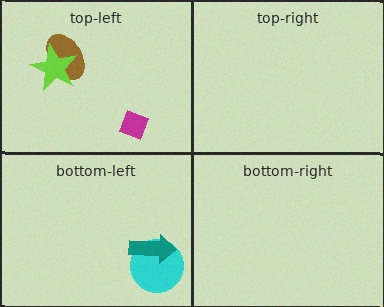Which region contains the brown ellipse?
The top-left region.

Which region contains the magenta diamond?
The top-left region.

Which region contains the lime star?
The top-left region.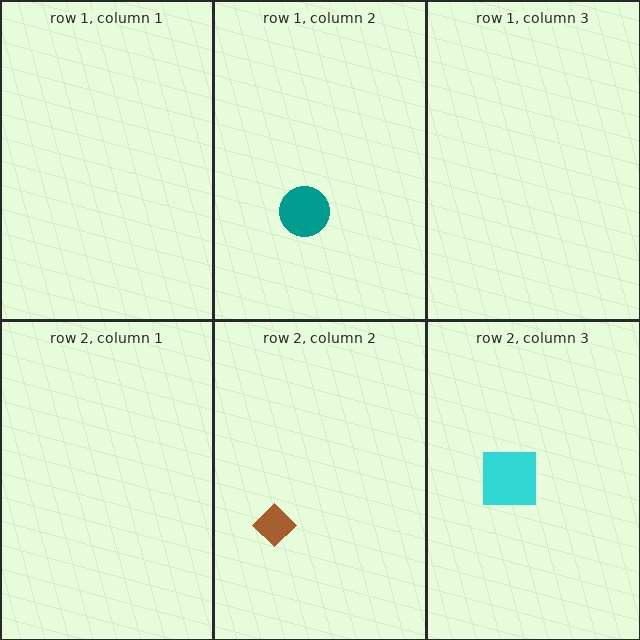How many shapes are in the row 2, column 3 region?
1.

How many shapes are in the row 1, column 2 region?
1.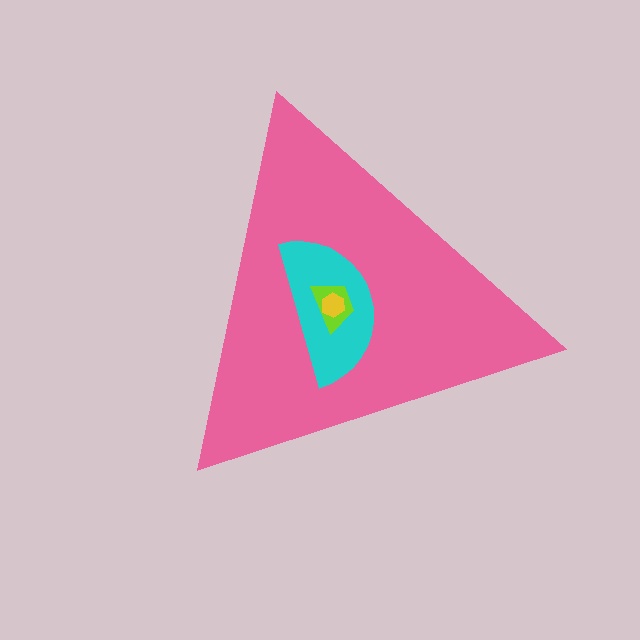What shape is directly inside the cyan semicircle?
The lime trapezoid.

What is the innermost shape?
The yellow hexagon.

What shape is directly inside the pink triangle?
The cyan semicircle.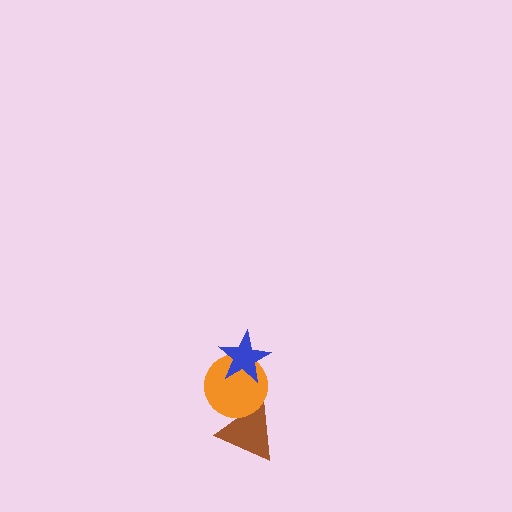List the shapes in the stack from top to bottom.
From top to bottom: the blue star, the orange circle, the brown triangle.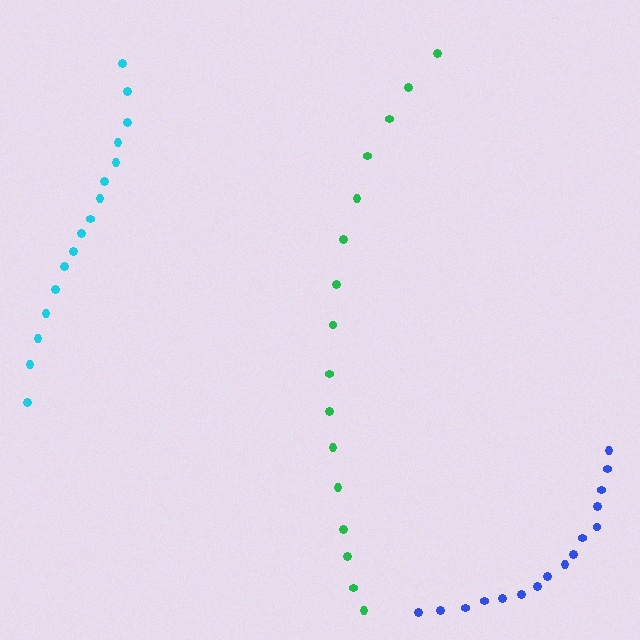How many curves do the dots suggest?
There are 3 distinct paths.